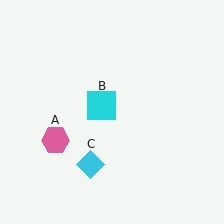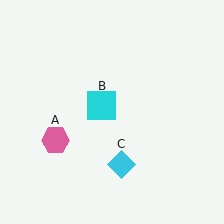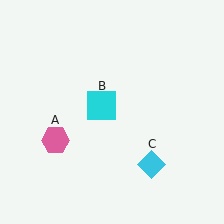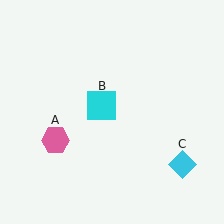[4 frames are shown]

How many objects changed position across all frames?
1 object changed position: cyan diamond (object C).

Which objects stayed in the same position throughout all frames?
Pink hexagon (object A) and cyan square (object B) remained stationary.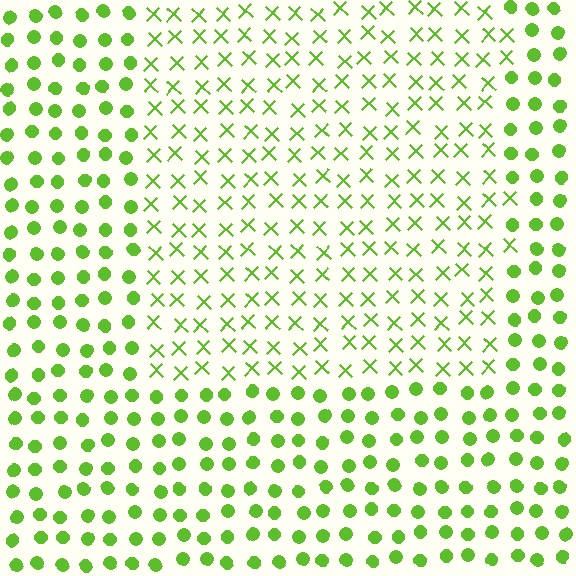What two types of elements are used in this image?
The image uses X marks inside the rectangle region and circles outside it.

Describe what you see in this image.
The image is filled with small lime elements arranged in a uniform grid. A rectangle-shaped region contains X marks, while the surrounding area contains circles. The boundary is defined purely by the change in element shape.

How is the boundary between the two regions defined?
The boundary is defined by a change in element shape: X marks inside vs. circles outside. All elements share the same color and spacing.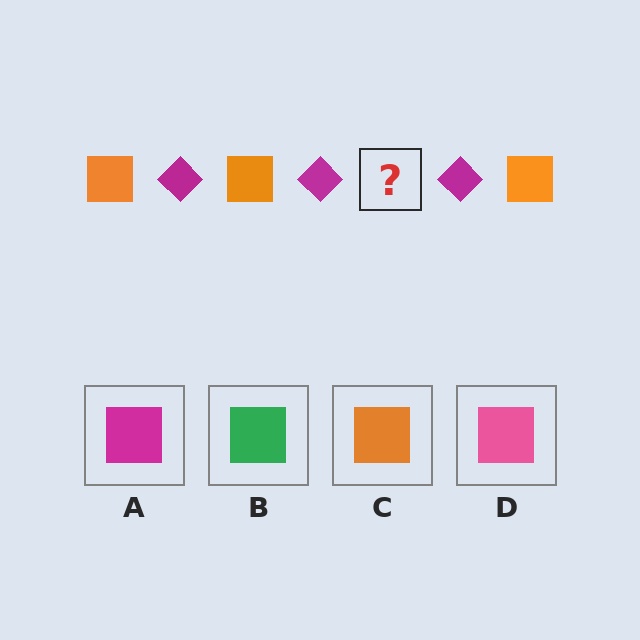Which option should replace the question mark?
Option C.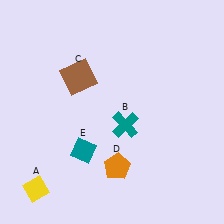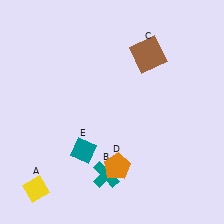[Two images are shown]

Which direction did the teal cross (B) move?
The teal cross (B) moved down.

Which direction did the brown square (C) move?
The brown square (C) moved right.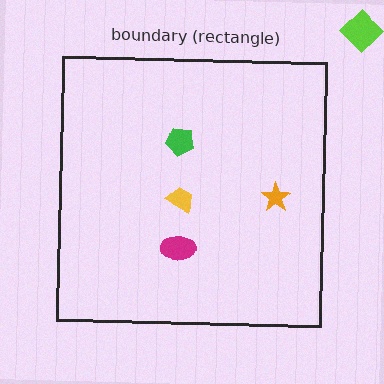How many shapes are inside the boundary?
4 inside, 1 outside.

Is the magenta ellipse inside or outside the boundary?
Inside.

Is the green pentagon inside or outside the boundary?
Inside.